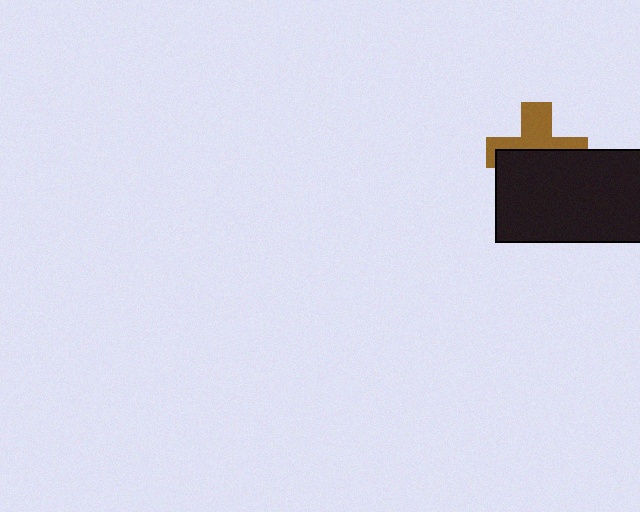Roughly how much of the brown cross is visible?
About half of it is visible (roughly 48%).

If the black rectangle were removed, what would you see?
You would see the complete brown cross.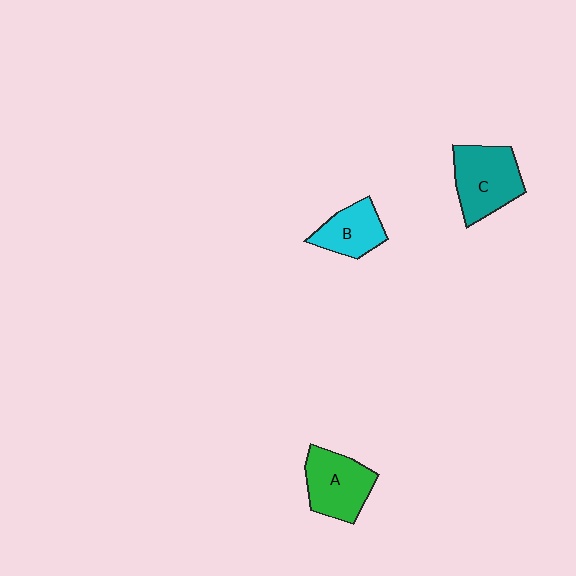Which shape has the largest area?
Shape C (teal).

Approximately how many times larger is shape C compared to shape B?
Approximately 1.5 times.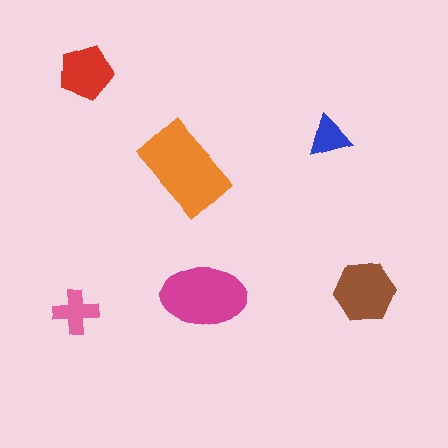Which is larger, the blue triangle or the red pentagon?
The red pentagon.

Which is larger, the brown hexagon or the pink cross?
The brown hexagon.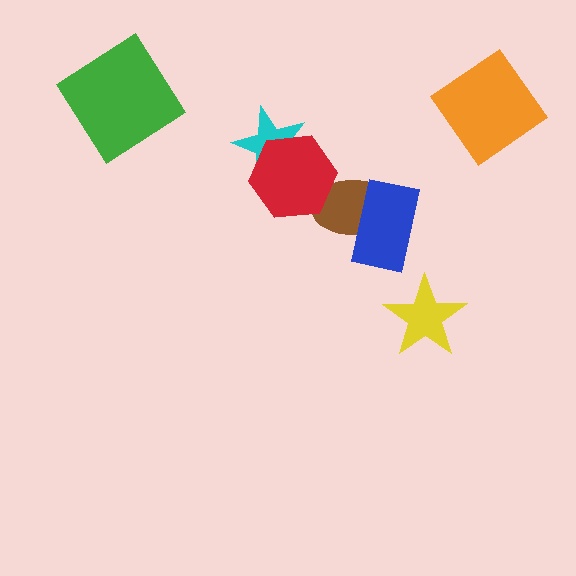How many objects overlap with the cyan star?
1 object overlaps with the cyan star.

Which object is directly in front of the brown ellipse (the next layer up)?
The blue rectangle is directly in front of the brown ellipse.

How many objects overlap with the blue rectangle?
1 object overlaps with the blue rectangle.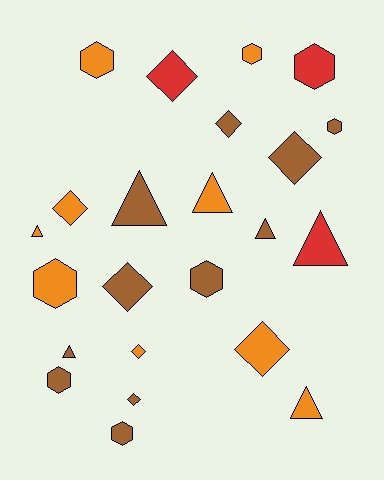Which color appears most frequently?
Brown, with 11 objects.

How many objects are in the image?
There are 23 objects.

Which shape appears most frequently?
Diamond, with 8 objects.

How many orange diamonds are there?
There are 3 orange diamonds.